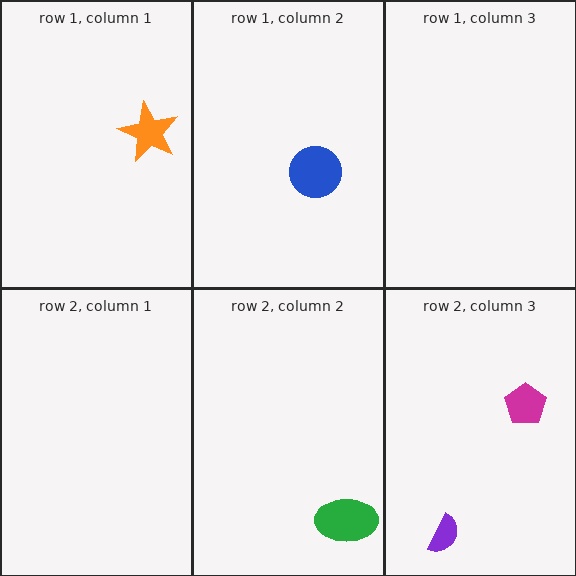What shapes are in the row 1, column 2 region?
The blue circle.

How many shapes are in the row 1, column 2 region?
1.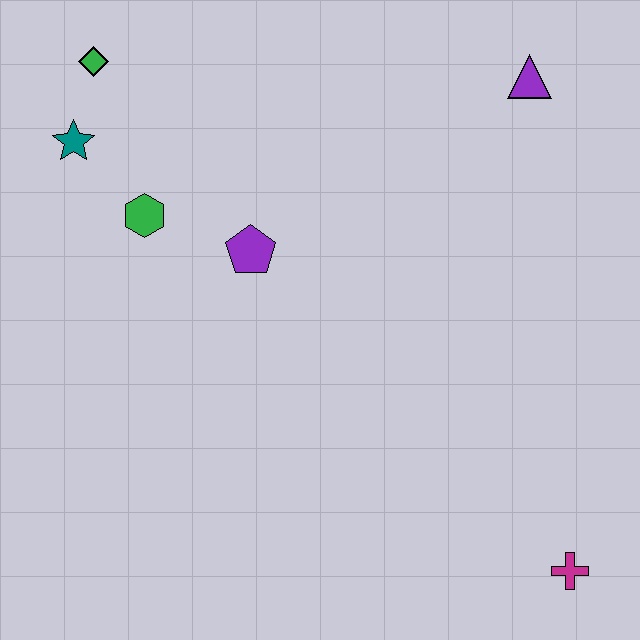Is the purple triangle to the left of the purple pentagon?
No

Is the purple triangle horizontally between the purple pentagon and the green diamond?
No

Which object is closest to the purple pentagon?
The green hexagon is closest to the purple pentagon.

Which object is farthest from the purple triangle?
The magenta cross is farthest from the purple triangle.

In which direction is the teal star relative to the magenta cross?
The teal star is to the left of the magenta cross.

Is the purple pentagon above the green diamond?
No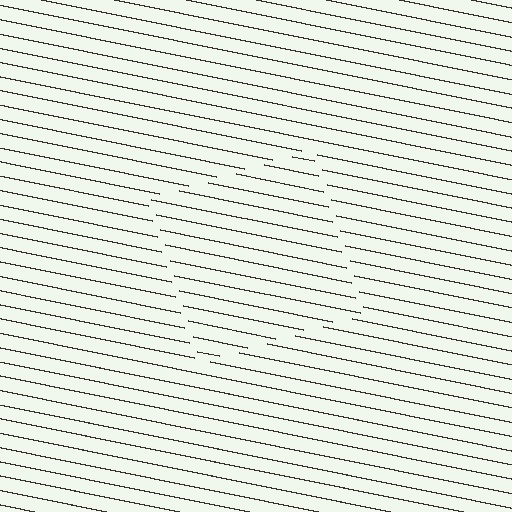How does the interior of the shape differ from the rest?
The interior of the shape contains the same grating, shifted by half a period — the contour is defined by the phase discontinuity where line-ends from the inner and outer gratings abut.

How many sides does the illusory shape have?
4 sides — the line-ends trace a square.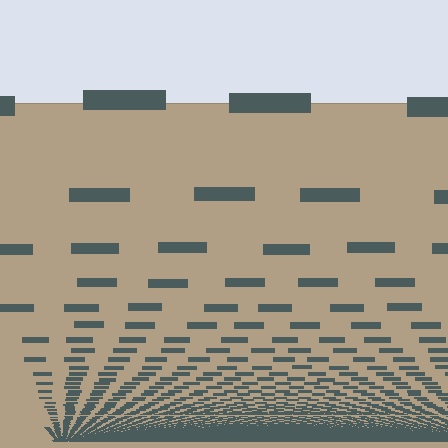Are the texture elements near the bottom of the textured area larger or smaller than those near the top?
Smaller. The gradient is inverted — elements near the bottom are smaller and denser.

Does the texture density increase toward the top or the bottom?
Density increases toward the bottom.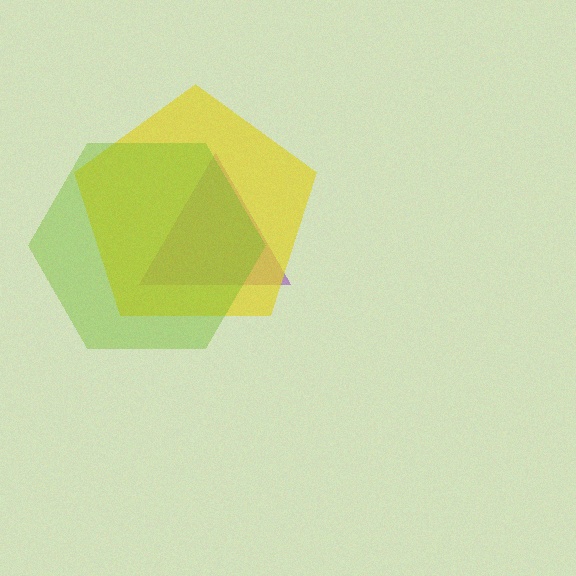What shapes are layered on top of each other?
The layered shapes are: a purple triangle, a yellow pentagon, a lime hexagon.